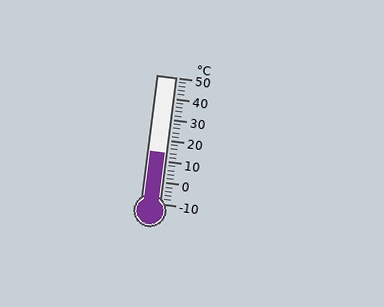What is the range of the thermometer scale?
The thermometer scale ranges from -10°C to 50°C.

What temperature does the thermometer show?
The thermometer shows approximately 14°C.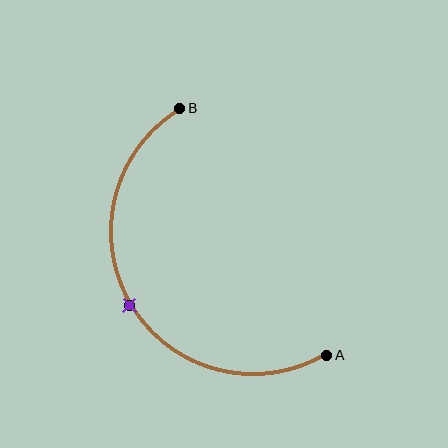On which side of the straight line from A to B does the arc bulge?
The arc bulges to the left of the straight line connecting A and B.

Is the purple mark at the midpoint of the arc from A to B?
Yes. The purple mark lies on the arc at equal arc-length from both A and B — it is the arc midpoint.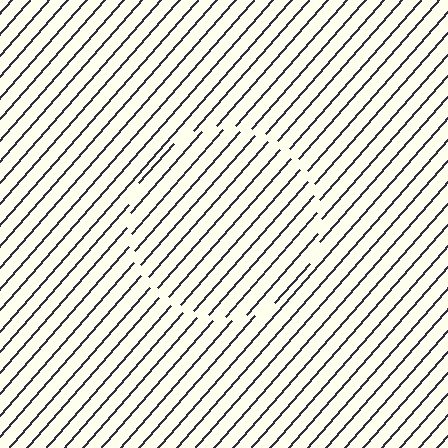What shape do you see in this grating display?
An illusory circle. The interior of the shape contains the same grating, shifted by half a period — the contour is defined by the phase discontinuity where line-ends from the inner and outer gratings abut.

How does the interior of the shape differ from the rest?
The interior of the shape contains the same grating, shifted by half a period — the contour is defined by the phase discontinuity where line-ends from the inner and outer gratings abut.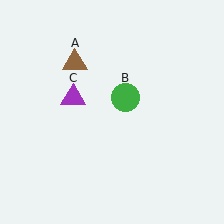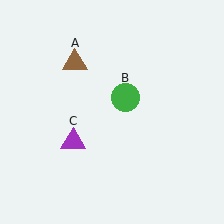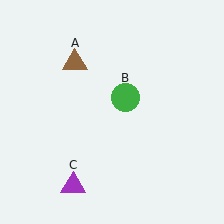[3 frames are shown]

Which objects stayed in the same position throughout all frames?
Brown triangle (object A) and green circle (object B) remained stationary.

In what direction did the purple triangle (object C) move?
The purple triangle (object C) moved down.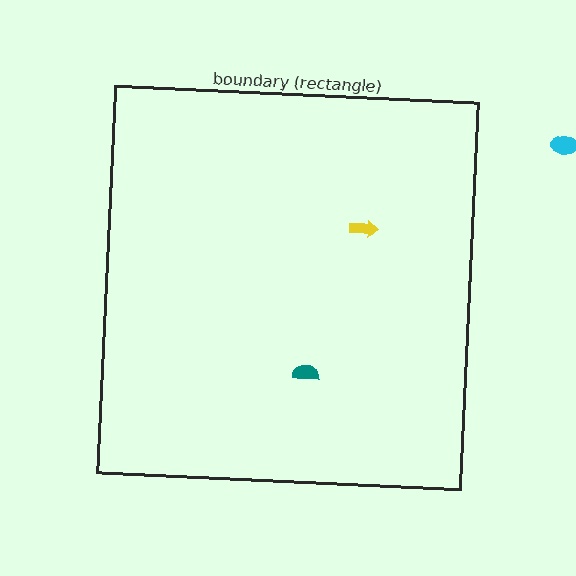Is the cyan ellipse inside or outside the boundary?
Outside.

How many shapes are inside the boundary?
2 inside, 1 outside.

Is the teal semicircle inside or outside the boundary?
Inside.